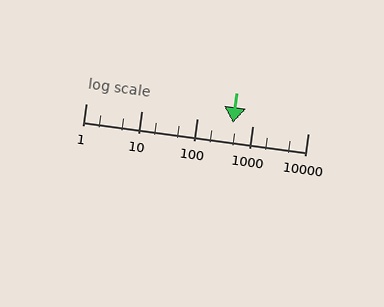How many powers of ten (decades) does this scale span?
The scale spans 4 decades, from 1 to 10000.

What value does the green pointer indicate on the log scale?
The pointer indicates approximately 450.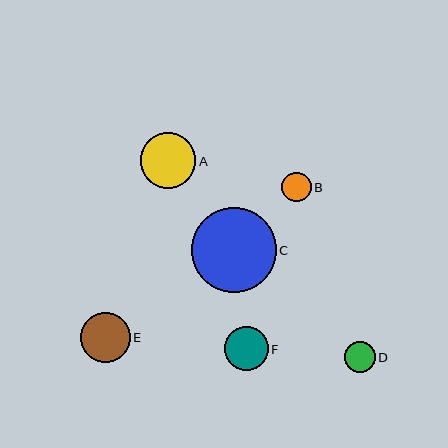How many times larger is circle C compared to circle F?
Circle C is approximately 1.9 times the size of circle F.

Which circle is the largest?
Circle C is the largest with a size of approximately 85 pixels.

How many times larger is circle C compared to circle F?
Circle C is approximately 1.9 times the size of circle F.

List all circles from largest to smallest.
From largest to smallest: C, A, E, F, D, B.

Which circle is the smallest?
Circle B is the smallest with a size of approximately 29 pixels.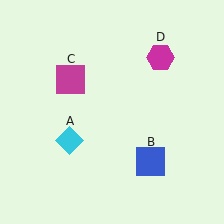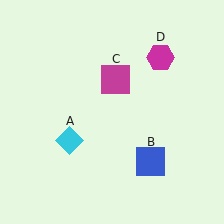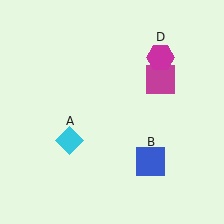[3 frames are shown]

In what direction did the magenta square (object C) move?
The magenta square (object C) moved right.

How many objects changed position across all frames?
1 object changed position: magenta square (object C).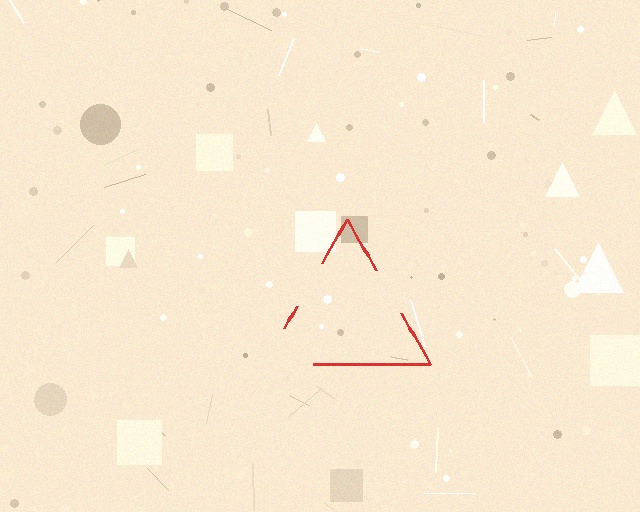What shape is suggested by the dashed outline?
The dashed outline suggests a triangle.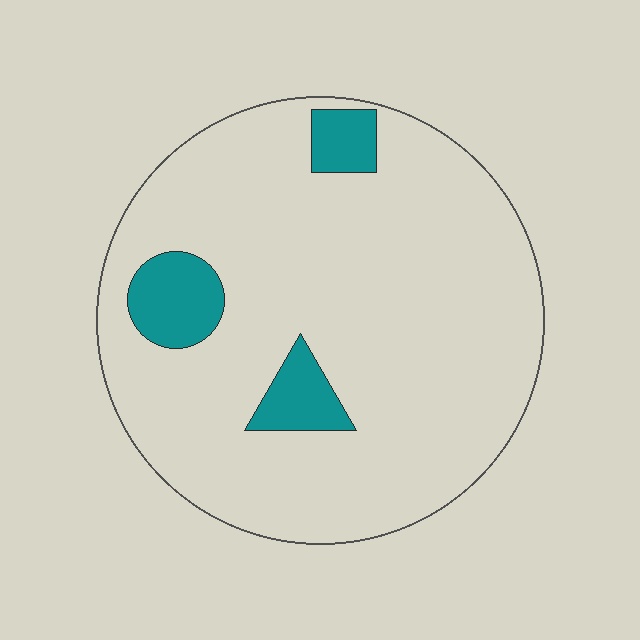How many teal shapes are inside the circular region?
3.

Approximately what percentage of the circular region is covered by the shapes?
Approximately 10%.